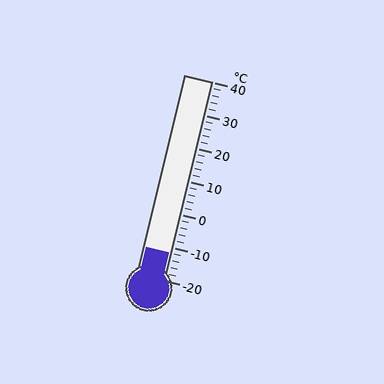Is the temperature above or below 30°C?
The temperature is below 30°C.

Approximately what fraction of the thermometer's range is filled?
The thermometer is filled to approximately 15% of its range.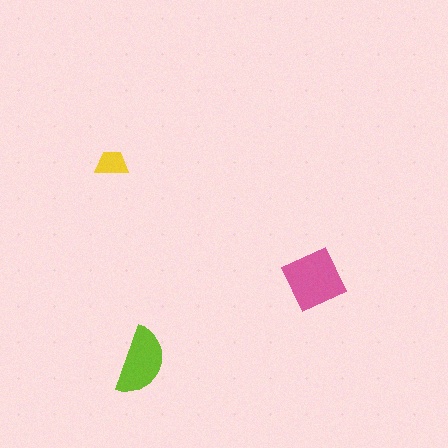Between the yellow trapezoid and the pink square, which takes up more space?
The pink square.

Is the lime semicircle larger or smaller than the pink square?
Smaller.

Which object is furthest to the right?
The pink square is rightmost.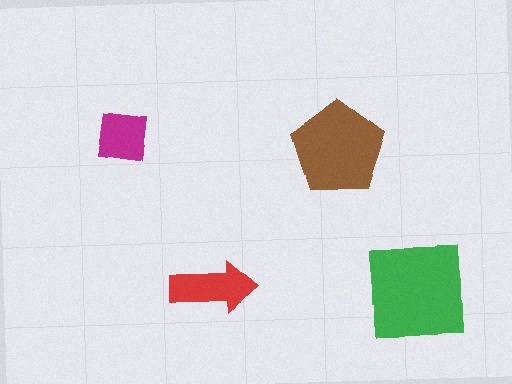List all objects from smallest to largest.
The magenta square, the red arrow, the brown pentagon, the green square.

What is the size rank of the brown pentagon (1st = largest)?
2nd.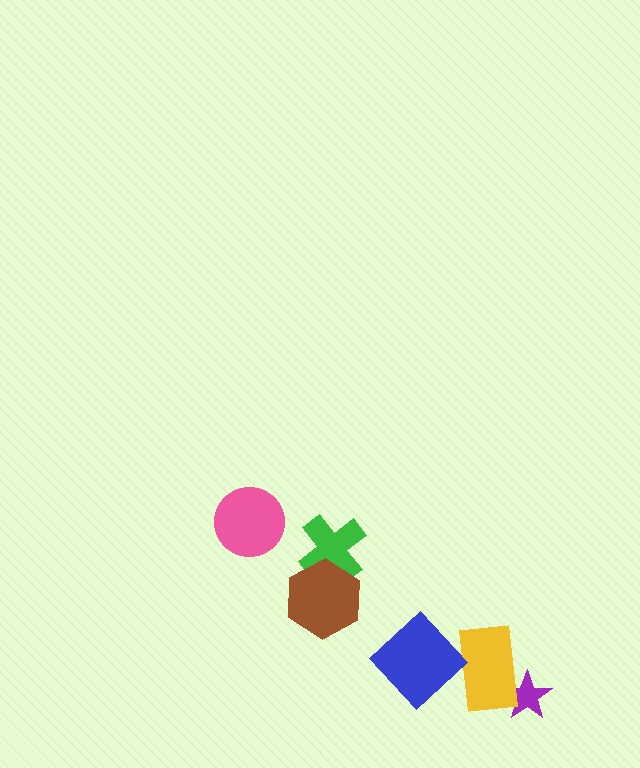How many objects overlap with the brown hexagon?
1 object overlaps with the brown hexagon.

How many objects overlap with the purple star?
1 object overlaps with the purple star.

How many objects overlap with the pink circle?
0 objects overlap with the pink circle.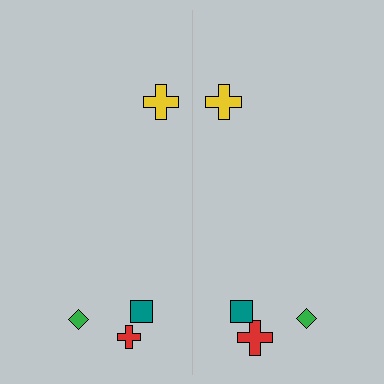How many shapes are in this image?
There are 8 shapes in this image.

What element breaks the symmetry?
The red cross on the right side has a different size than its mirror counterpart.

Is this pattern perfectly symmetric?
No, the pattern is not perfectly symmetric. The red cross on the right side has a different size than its mirror counterpart.